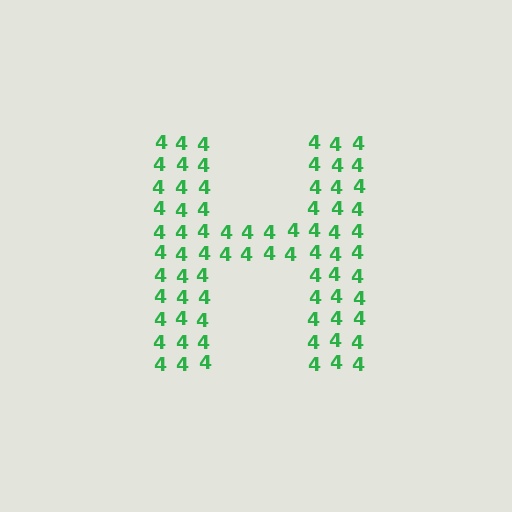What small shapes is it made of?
It is made of small digit 4's.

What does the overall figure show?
The overall figure shows the letter H.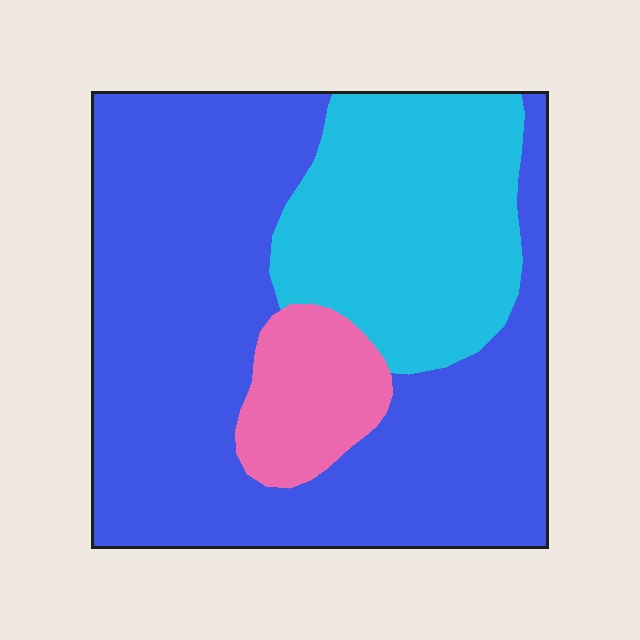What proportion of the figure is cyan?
Cyan takes up about one quarter (1/4) of the figure.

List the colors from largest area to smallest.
From largest to smallest: blue, cyan, pink.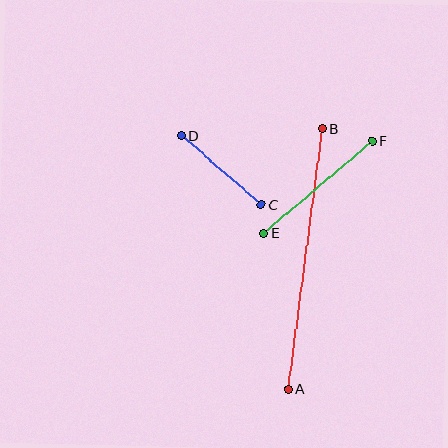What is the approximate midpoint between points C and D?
The midpoint is at approximately (221, 170) pixels.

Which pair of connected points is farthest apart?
Points A and B are farthest apart.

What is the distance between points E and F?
The distance is approximately 143 pixels.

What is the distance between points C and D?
The distance is approximately 106 pixels.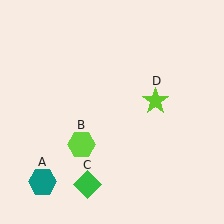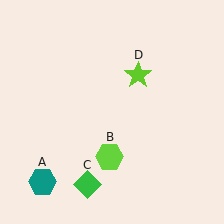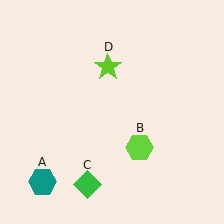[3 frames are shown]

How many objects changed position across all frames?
2 objects changed position: lime hexagon (object B), lime star (object D).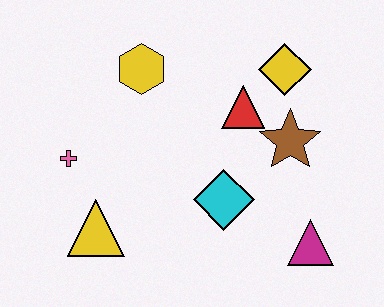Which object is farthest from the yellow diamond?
The yellow triangle is farthest from the yellow diamond.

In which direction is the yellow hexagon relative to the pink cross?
The yellow hexagon is above the pink cross.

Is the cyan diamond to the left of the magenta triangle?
Yes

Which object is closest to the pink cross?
The yellow triangle is closest to the pink cross.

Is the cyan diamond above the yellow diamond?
No